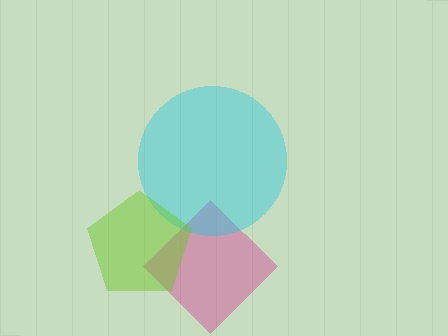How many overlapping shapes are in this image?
There are 3 overlapping shapes in the image.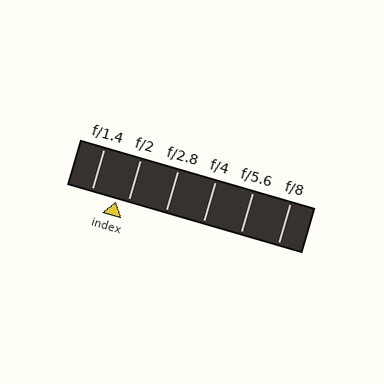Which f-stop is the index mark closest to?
The index mark is closest to f/2.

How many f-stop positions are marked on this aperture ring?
There are 6 f-stop positions marked.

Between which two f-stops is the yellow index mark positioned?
The index mark is between f/1.4 and f/2.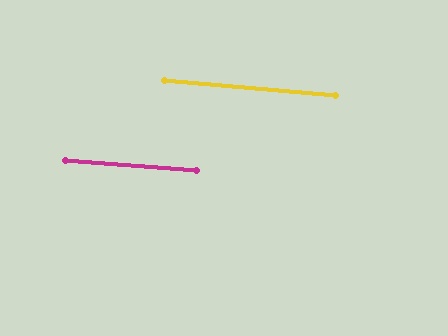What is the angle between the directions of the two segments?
Approximately 1 degree.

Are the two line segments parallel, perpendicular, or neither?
Parallel — their directions differ by only 0.5°.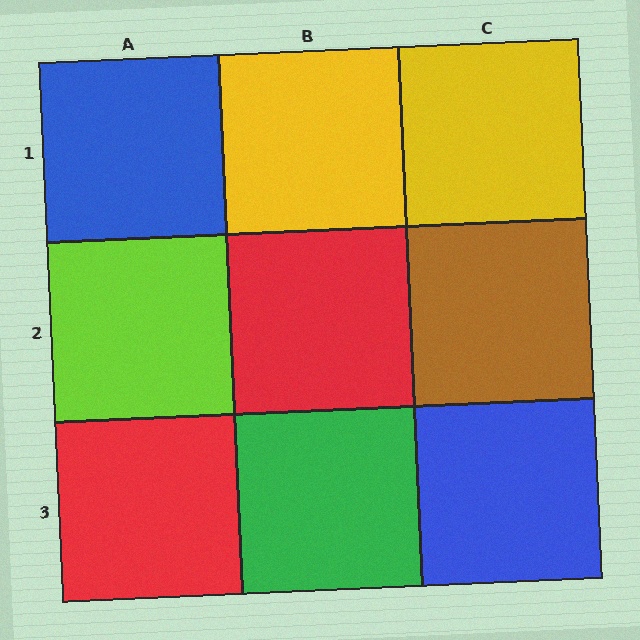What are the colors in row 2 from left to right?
Lime, red, brown.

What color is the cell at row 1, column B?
Yellow.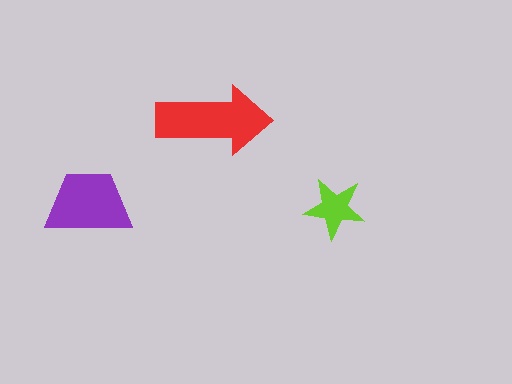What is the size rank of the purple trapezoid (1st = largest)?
2nd.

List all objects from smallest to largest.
The lime star, the purple trapezoid, the red arrow.